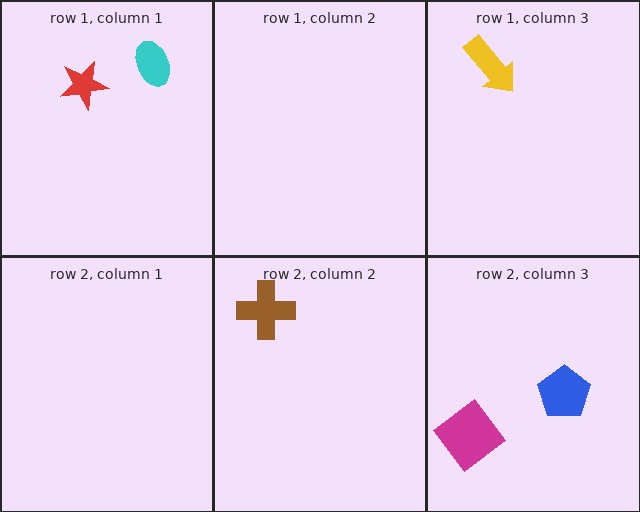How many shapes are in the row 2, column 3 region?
2.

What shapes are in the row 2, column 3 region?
The blue pentagon, the magenta diamond.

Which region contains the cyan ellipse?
The row 1, column 1 region.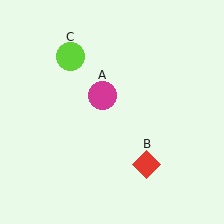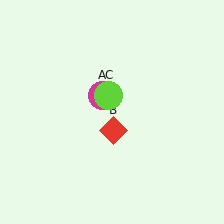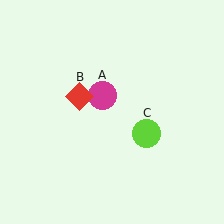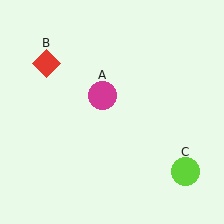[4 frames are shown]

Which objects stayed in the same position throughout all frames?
Magenta circle (object A) remained stationary.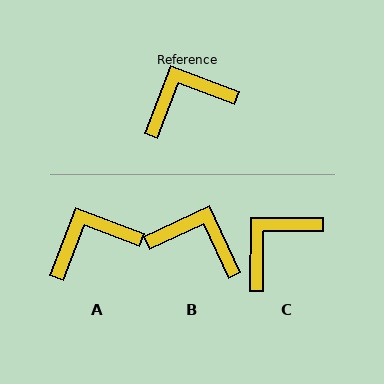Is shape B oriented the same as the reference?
No, it is off by about 44 degrees.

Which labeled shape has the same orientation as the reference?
A.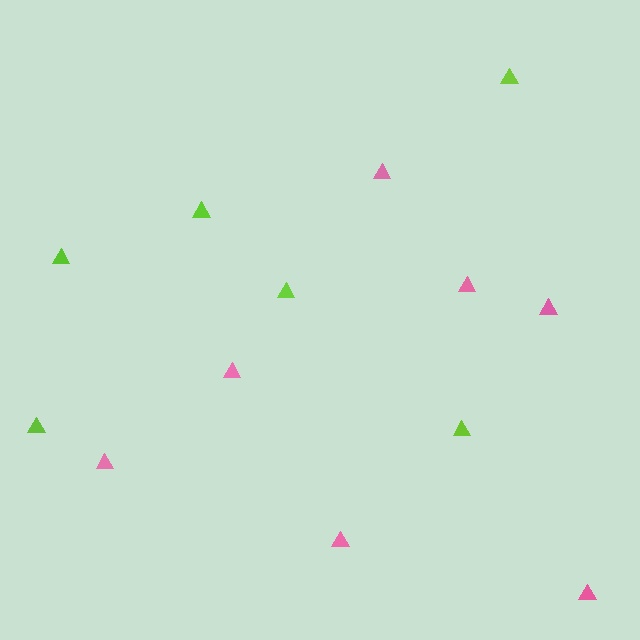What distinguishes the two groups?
There are 2 groups: one group of lime triangles (6) and one group of pink triangles (7).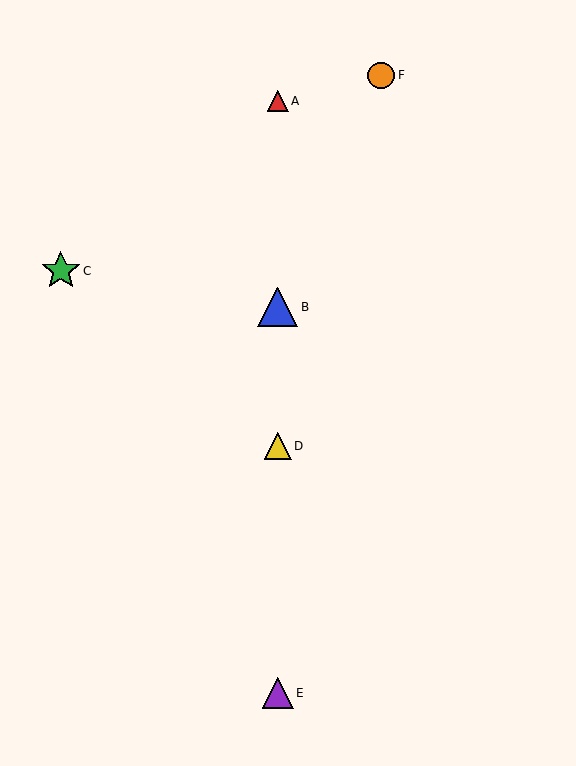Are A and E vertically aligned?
Yes, both are at x≈278.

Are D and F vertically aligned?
No, D is at x≈278 and F is at x≈381.